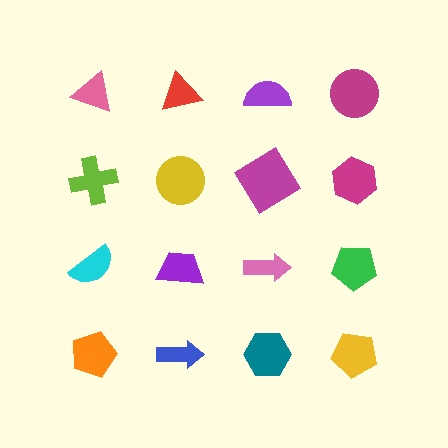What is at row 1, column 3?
A purple semicircle.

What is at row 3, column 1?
A cyan semicircle.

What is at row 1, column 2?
A red triangle.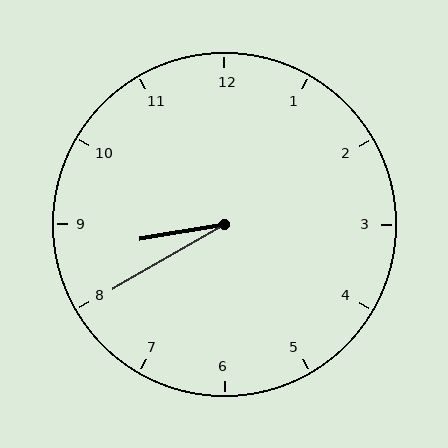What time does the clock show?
8:40.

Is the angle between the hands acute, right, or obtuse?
It is acute.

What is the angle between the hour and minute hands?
Approximately 20 degrees.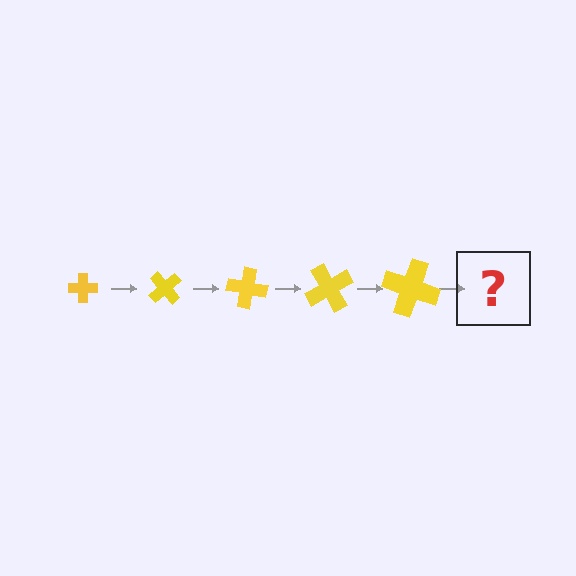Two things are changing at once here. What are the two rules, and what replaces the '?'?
The two rules are that the cross grows larger each step and it rotates 50 degrees each step. The '?' should be a cross, larger than the previous one and rotated 250 degrees from the start.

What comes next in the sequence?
The next element should be a cross, larger than the previous one and rotated 250 degrees from the start.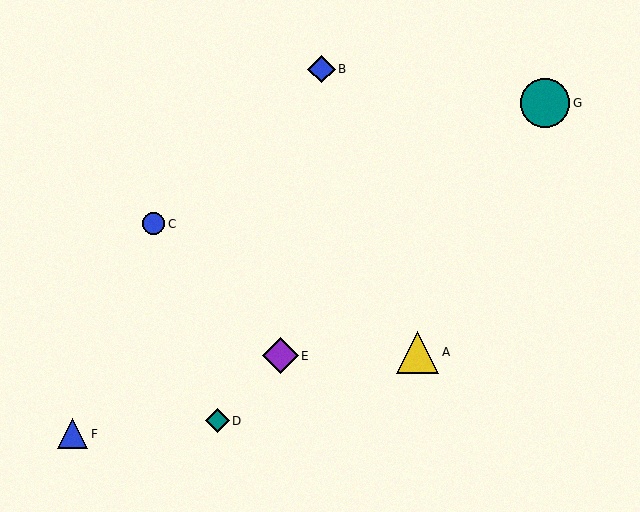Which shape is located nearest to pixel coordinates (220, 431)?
The teal diamond (labeled D) at (218, 421) is nearest to that location.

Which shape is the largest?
The teal circle (labeled G) is the largest.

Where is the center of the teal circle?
The center of the teal circle is at (545, 103).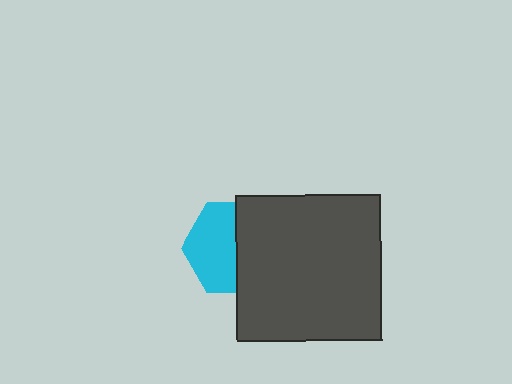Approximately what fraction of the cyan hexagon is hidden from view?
Roughly 47% of the cyan hexagon is hidden behind the dark gray square.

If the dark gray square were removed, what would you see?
You would see the complete cyan hexagon.